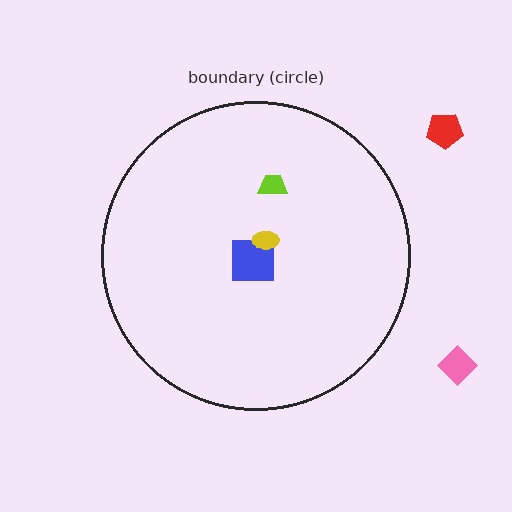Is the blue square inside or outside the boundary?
Inside.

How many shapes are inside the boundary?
3 inside, 2 outside.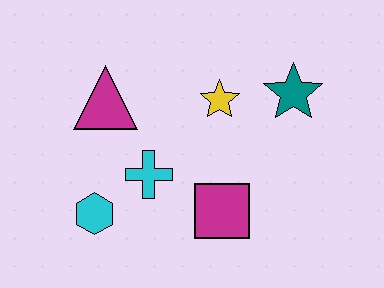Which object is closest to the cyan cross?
The cyan hexagon is closest to the cyan cross.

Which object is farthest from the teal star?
The cyan hexagon is farthest from the teal star.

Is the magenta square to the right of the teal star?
No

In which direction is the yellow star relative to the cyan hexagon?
The yellow star is to the right of the cyan hexagon.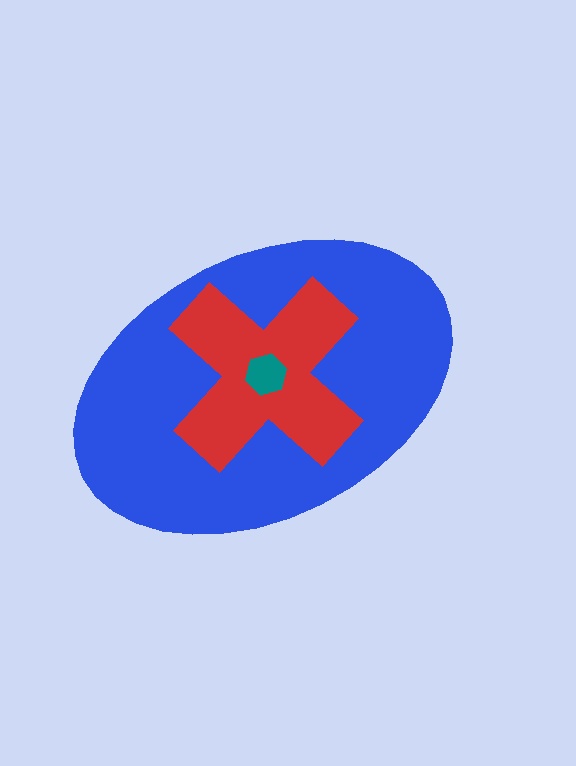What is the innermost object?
The teal hexagon.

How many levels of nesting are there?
3.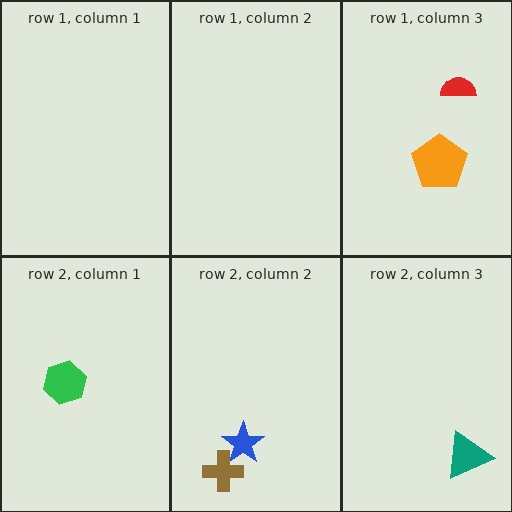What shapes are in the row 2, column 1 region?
The green hexagon.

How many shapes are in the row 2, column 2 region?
2.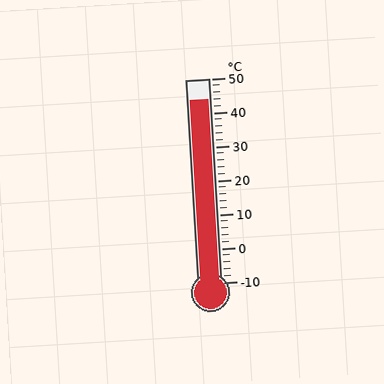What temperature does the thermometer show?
The thermometer shows approximately 44°C.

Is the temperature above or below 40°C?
The temperature is above 40°C.